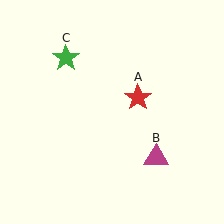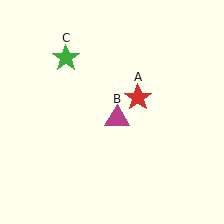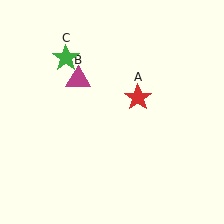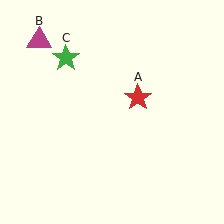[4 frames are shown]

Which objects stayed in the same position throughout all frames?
Red star (object A) and green star (object C) remained stationary.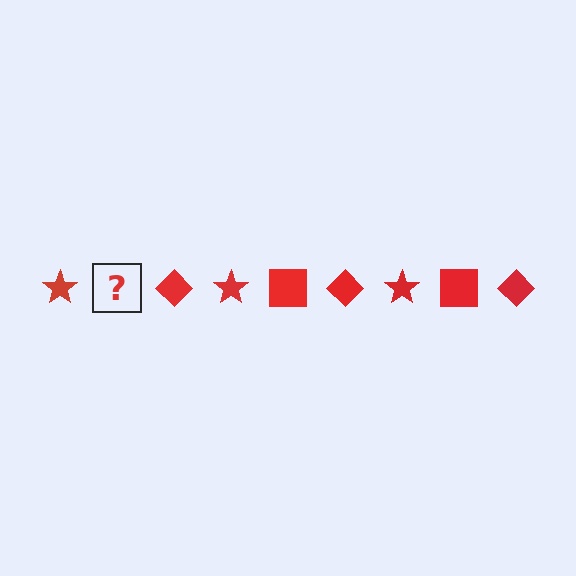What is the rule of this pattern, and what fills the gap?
The rule is that the pattern cycles through star, square, diamond shapes in red. The gap should be filled with a red square.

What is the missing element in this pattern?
The missing element is a red square.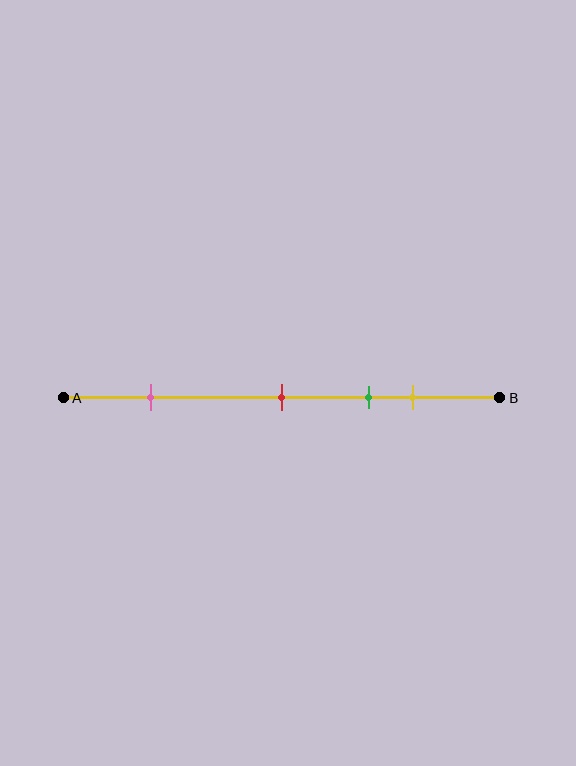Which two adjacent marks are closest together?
The green and yellow marks are the closest adjacent pair.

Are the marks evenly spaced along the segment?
No, the marks are not evenly spaced.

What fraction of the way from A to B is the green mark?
The green mark is approximately 70% (0.7) of the way from A to B.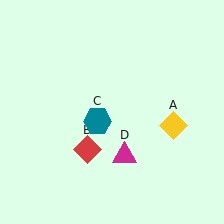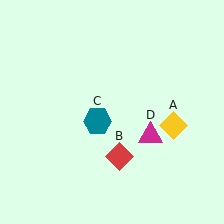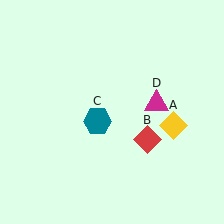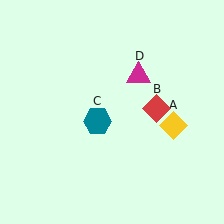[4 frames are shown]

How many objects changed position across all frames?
2 objects changed position: red diamond (object B), magenta triangle (object D).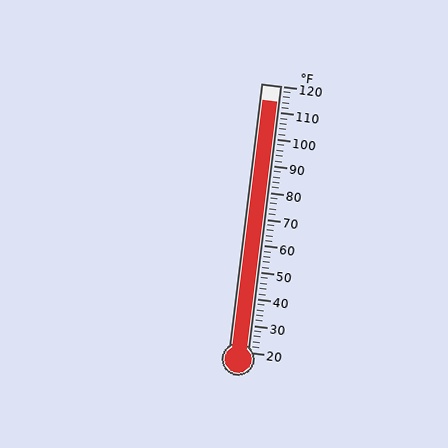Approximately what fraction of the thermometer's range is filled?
The thermometer is filled to approximately 95% of its range.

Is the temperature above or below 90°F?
The temperature is above 90°F.